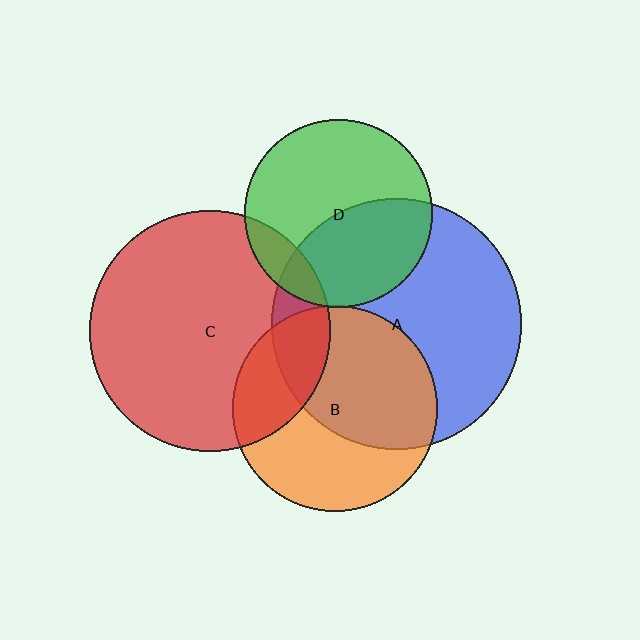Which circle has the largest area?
Circle A (blue).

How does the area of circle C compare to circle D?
Approximately 1.6 times.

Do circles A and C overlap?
Yes.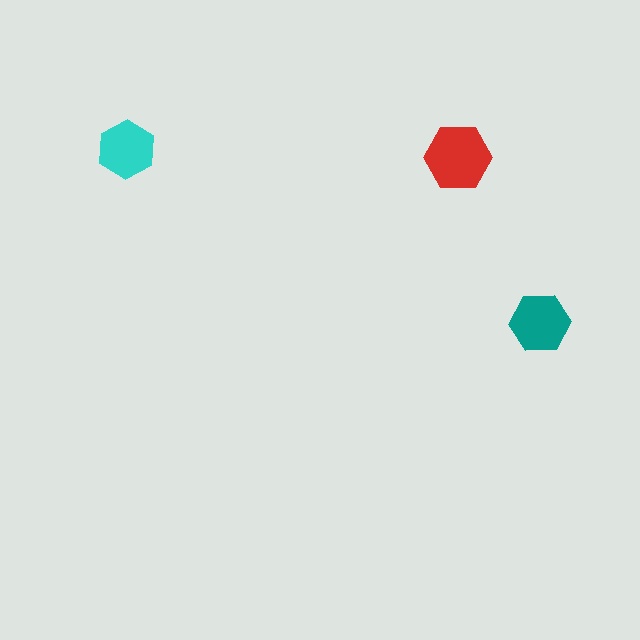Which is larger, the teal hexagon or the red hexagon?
The red one.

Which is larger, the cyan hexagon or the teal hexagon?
The teal one.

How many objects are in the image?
There are 3 objects in the image.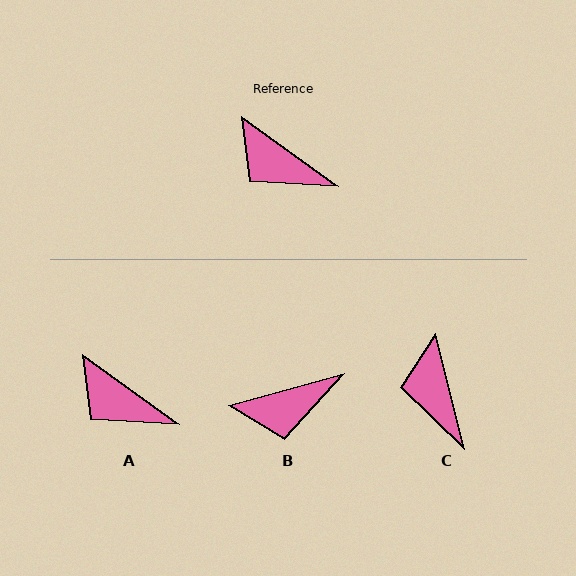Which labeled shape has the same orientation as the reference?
A.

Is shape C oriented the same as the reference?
No, it is off by about 41 degrees.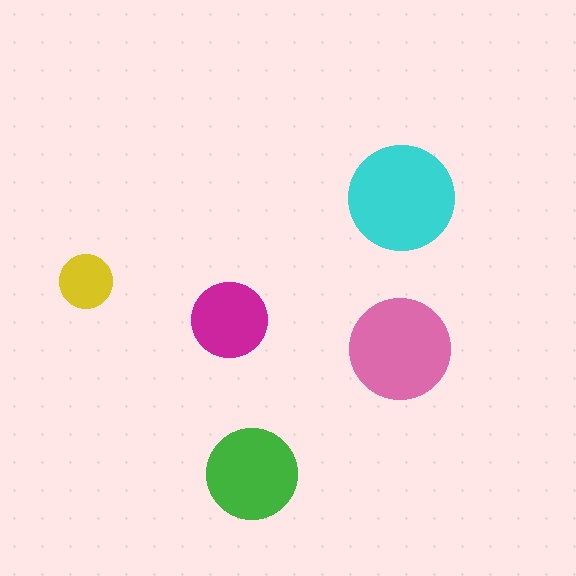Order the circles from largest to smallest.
the cyan one, the pink one, the green one, the magenta one, the yellow one.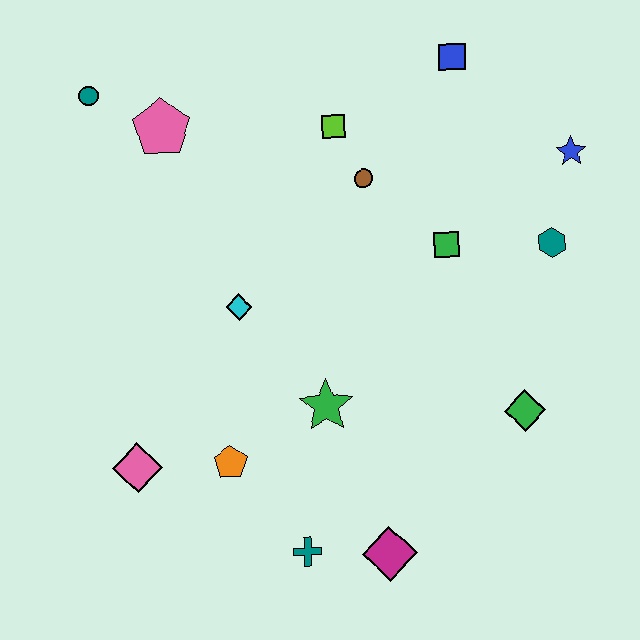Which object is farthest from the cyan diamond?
The blue star is farthest from the cyan diamond.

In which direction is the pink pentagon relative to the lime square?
The pink pentagon is to the left of the lime square.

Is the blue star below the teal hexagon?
No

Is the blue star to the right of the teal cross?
Yes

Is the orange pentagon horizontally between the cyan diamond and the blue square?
No